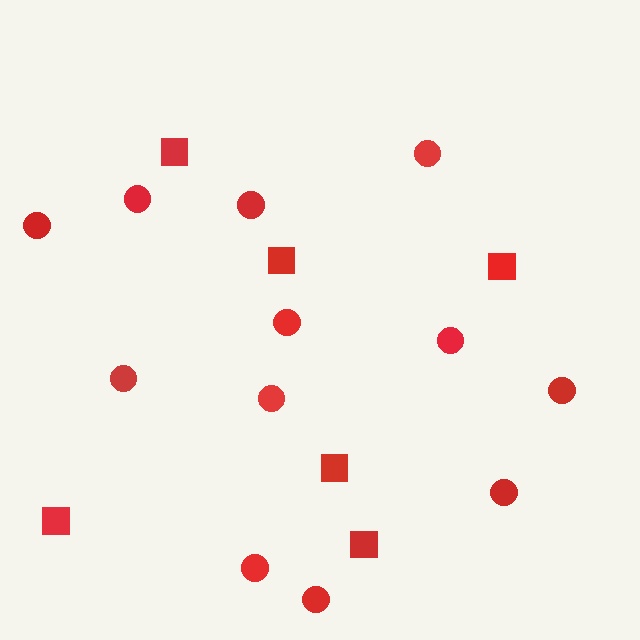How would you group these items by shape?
There are 2 groups: one group of squares (6) and one group of circles (12).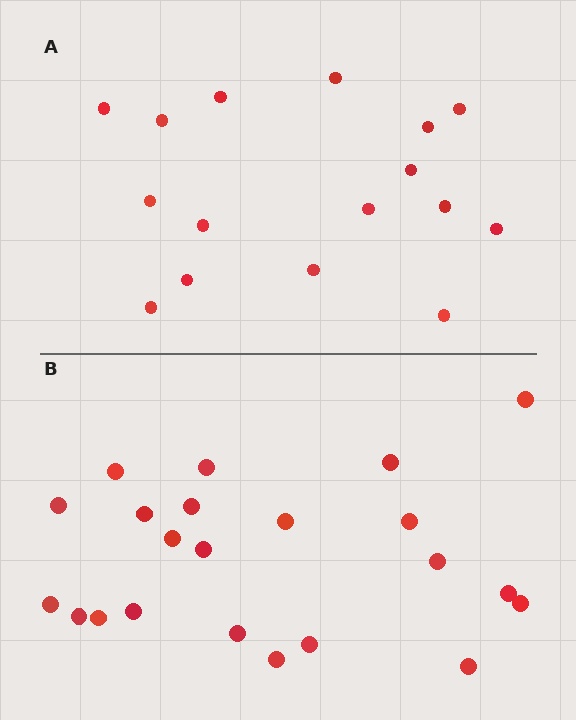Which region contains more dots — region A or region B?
Region B (the bottom region) has more dots.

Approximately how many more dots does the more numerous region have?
Region B has about 6 more dots than region A.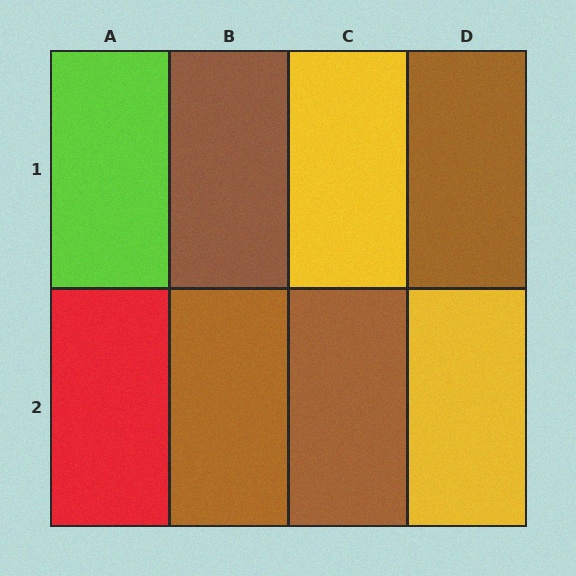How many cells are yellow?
2 cells are yellow.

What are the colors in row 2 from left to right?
Red, brown, brown, yellow.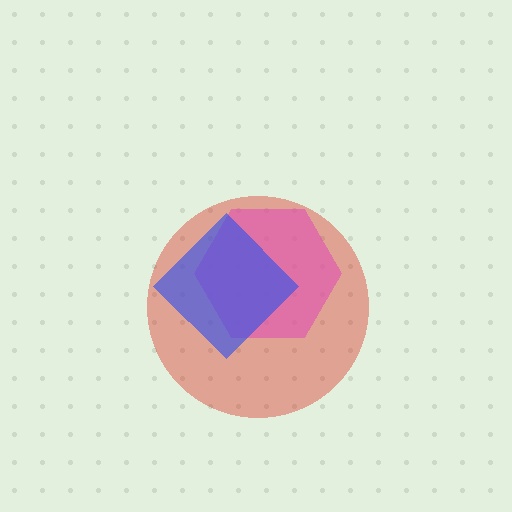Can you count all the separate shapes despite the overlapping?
Yes, there are 3 separate shapes.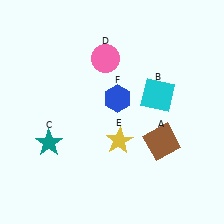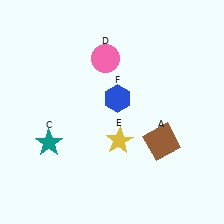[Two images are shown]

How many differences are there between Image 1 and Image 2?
There is 1 difference between the two images.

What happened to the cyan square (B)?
The cyan square (B) was removed in Image 2. It was in the top-right area of Image 1.